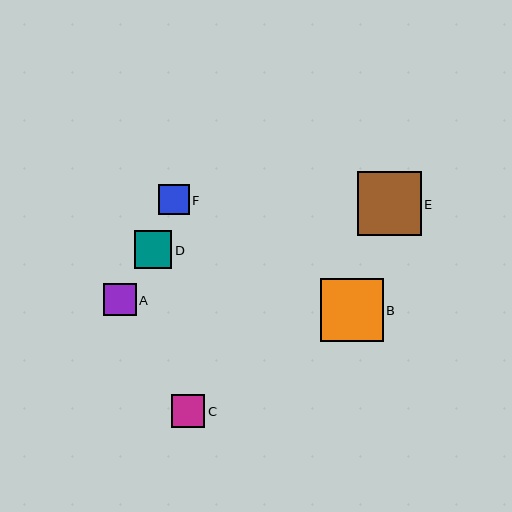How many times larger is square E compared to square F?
Square E is approximately 2.1 times the size of square F.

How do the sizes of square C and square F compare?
Square C and square F are approximately the same size.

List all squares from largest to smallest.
From largest to smallest: E, B, D, C, A, F.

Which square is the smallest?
Square F is the smallest with a size of approximately 30 pixels.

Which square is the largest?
Square E is the largest with a size of approximately 64 pixels.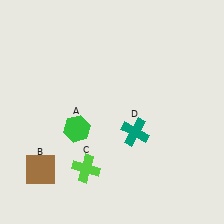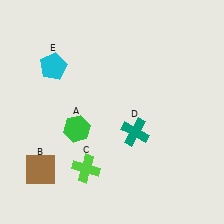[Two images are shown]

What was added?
A cyan pentagon (E) was added in Image 2.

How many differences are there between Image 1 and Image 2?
There is 1 difference between the two images.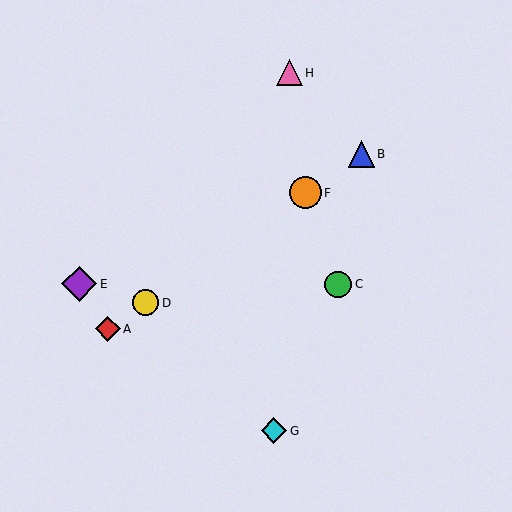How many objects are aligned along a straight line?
4 objects (A, B, D, F) are aligned along a straight line.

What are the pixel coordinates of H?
Object H is at (289, 73).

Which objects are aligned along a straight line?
Objects A, B, D, F are aligned along a straight line.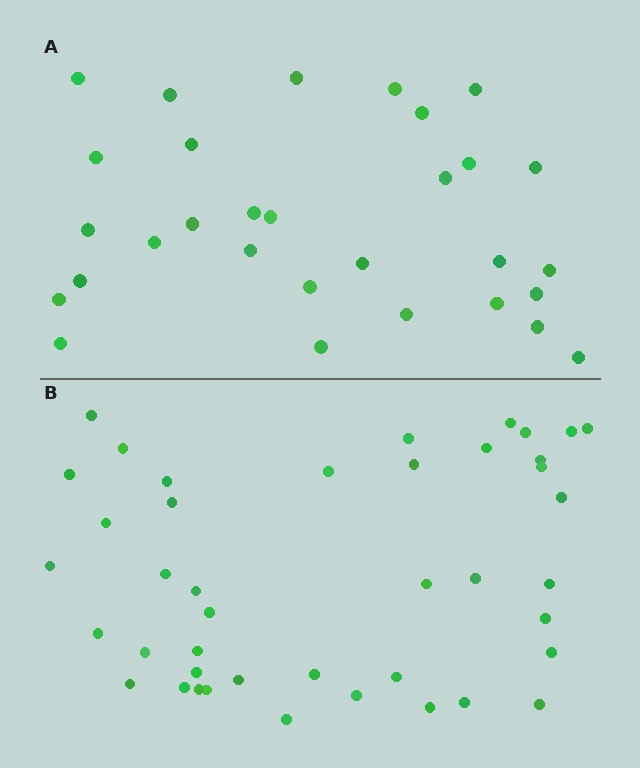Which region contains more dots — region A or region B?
Region B (the bottom region) has more dots.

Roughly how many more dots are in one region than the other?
Region B has roughly 12 or so more dots than region A.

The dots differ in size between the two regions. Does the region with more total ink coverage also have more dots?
No. Region A has more total ink coverage because its dots are larger, but region B actually contains more individual dots. Total area can be misleading — the number of items is what matters here.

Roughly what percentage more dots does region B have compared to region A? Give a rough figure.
About 40% more.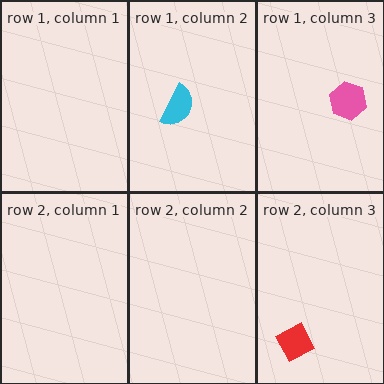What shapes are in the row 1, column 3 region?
The pink hexagon.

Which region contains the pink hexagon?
The row 1, column 3 region.